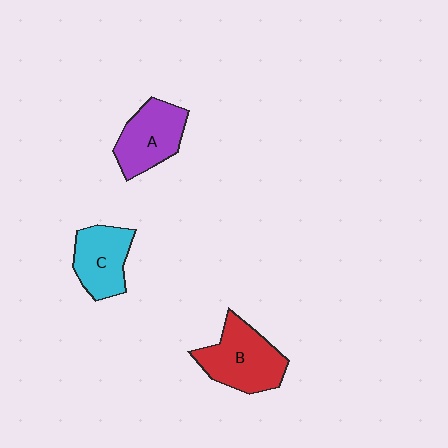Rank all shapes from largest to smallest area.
From largest to smallest: B (red), A (purple), C (cyan).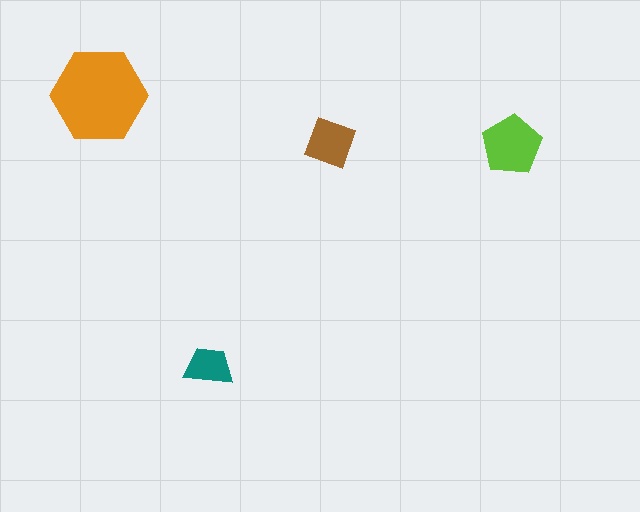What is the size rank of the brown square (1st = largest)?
3rd.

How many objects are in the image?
There are 4 objects in the image.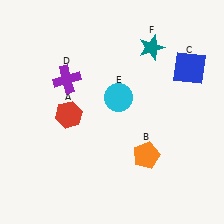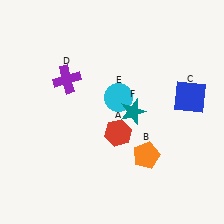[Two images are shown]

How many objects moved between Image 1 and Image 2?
3 objects moved between the two images.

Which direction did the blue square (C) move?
The blue square (C) moved down.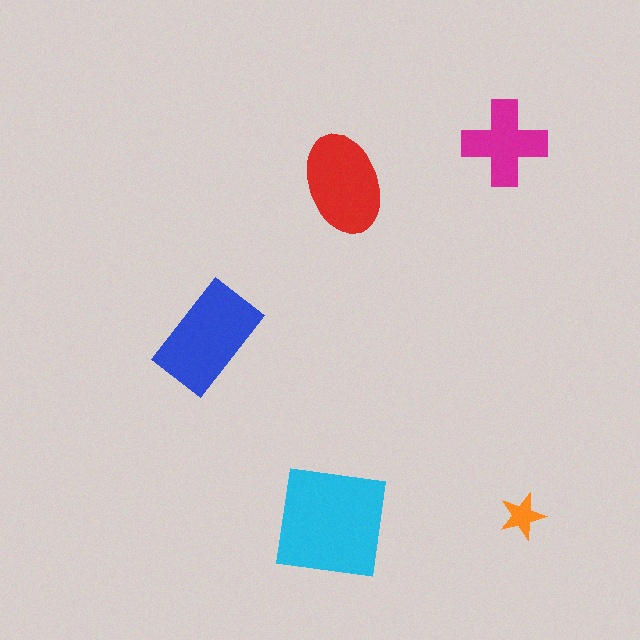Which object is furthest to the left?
The blue rectangle is leftmost.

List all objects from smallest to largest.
The orange star, the magenta cross, the red ellipse, the blue rectangle, the cyan square.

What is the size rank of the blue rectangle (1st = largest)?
2nd.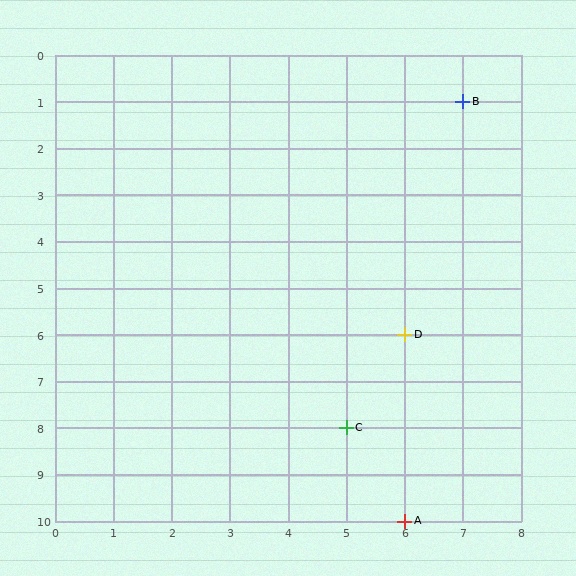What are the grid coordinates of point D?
Point D is at grid coordinates (6, 6).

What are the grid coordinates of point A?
Point A is at grid coordinates (6, 10).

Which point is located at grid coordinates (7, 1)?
Point B is at (7, 1).